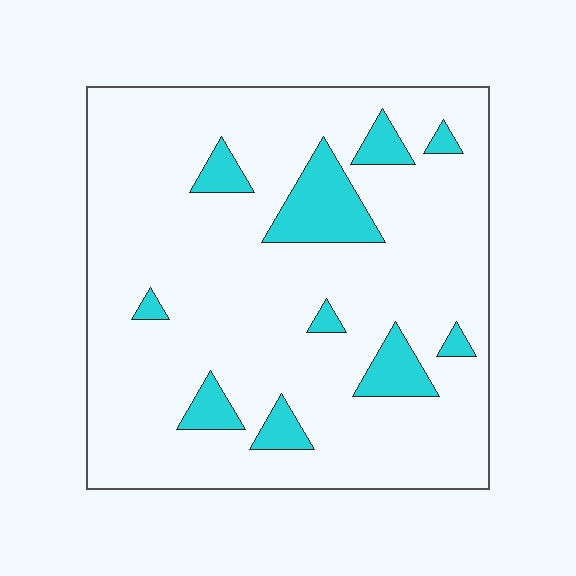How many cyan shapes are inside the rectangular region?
10.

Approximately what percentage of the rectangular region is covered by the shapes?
Approximately 15%.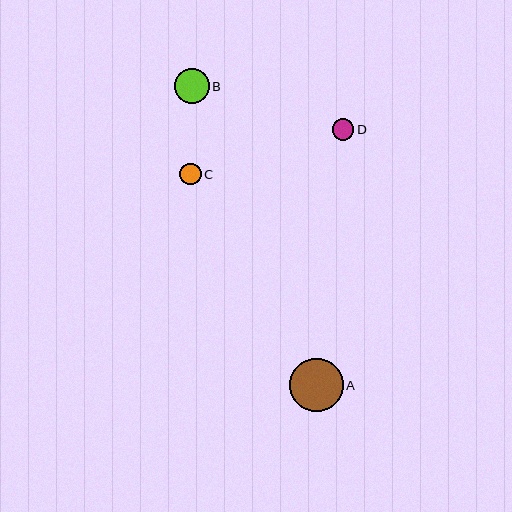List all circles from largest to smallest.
From largest to smallest: A, B, D, C.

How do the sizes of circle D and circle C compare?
Circle D and circle C are approximately the same size.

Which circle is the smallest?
Circle C is the smallest with a size of approximately 21 pixels.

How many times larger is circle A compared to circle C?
Circle A is approximately 2.5 times the size of circle C.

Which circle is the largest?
Circle A is the largest with a size of approximately 54 pixels.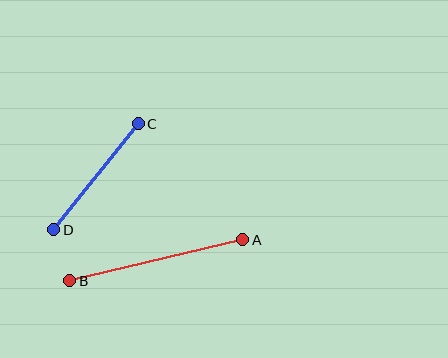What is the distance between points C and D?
The distance is approximately 136 pixels.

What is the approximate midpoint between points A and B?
The midpoint is at approximately (156, 260) pixels.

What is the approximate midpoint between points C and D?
The midpoint is at approximately (96, 177) pixels.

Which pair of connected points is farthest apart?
Points A and B are farthest apart.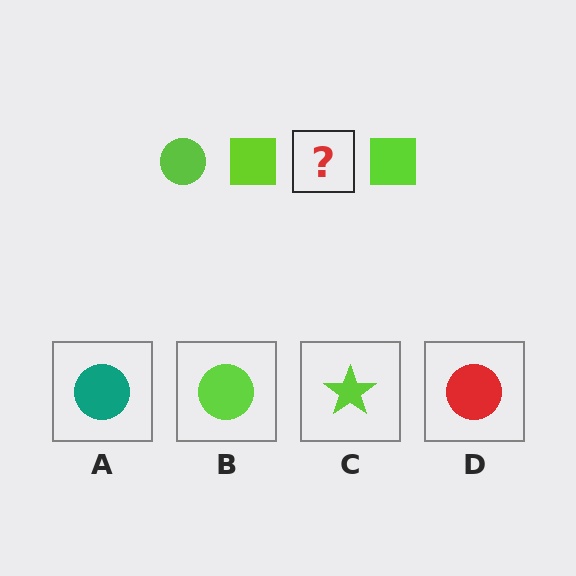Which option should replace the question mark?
Option B.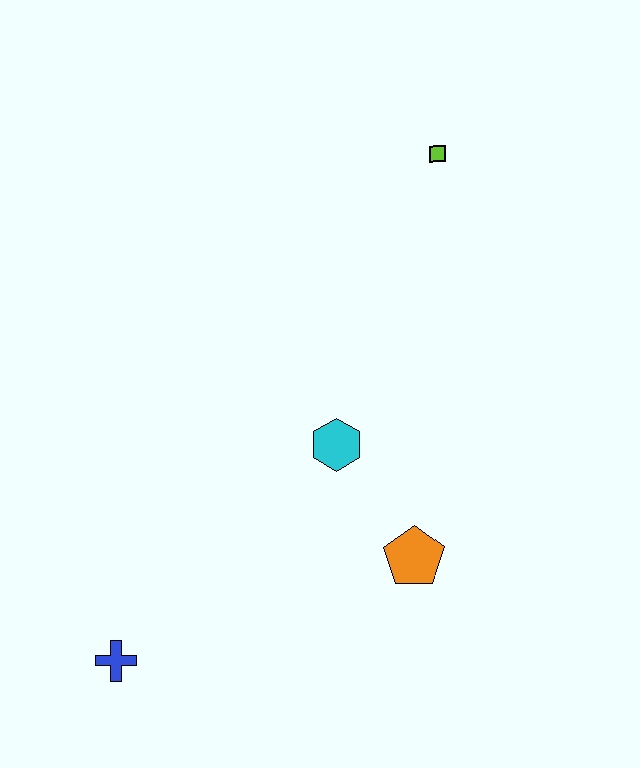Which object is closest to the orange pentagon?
The cyan hexagon is closest to the orange pentagon.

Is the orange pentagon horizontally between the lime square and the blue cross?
Yes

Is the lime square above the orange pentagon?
Yes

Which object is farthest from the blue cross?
The lime square is farthest from the blue cross.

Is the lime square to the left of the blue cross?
No